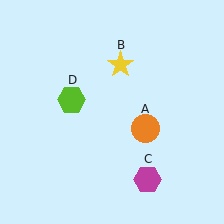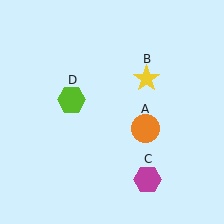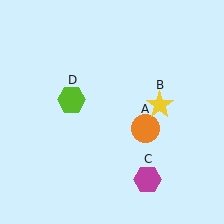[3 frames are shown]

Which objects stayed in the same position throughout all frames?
Orange circle (object A) and magenta hexagon (object C) and lime hexagon (object D) remained stationary.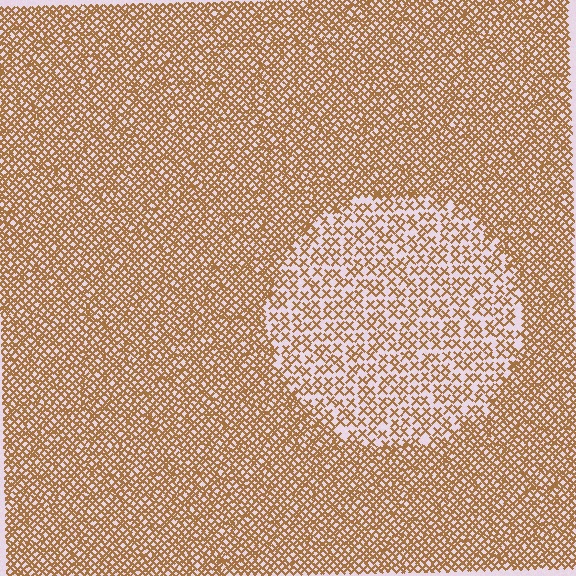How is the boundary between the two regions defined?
The boundary is defined by a change in element density (approximately 2.1x ratio). All elements are the same color, size, and shape.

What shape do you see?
I see a circle.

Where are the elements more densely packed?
The elements are more densely packed outside the circle boundary.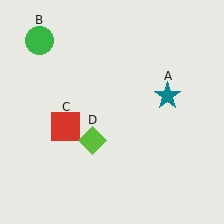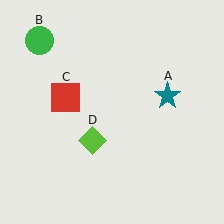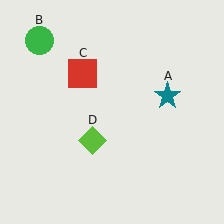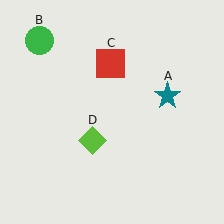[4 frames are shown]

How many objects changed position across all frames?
1 object changed position: red square (object C).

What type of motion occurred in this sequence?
The red square (object C) rotated clockwise around the center of the scene.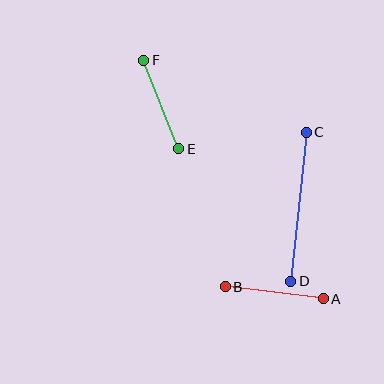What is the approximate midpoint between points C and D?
The midpoint is at approximately (299, 207) pixels.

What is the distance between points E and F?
The distance is approximately 95 pixels.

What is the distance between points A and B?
The distance is approximately 99 pixels.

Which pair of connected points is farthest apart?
Points C and D are farthest apart.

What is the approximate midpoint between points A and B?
The midpoint is at approximately (274, 293) pixels.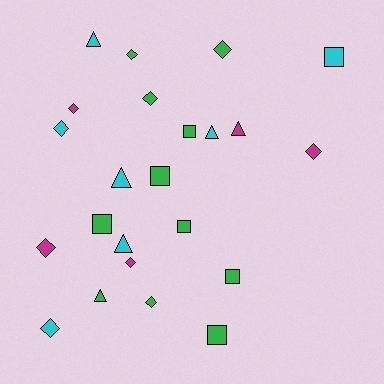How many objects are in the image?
There are 23 objects.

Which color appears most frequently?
Green, with 11 objects.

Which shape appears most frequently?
Diamond, with 10 objects.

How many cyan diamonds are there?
There are 2 cyan diamonds.